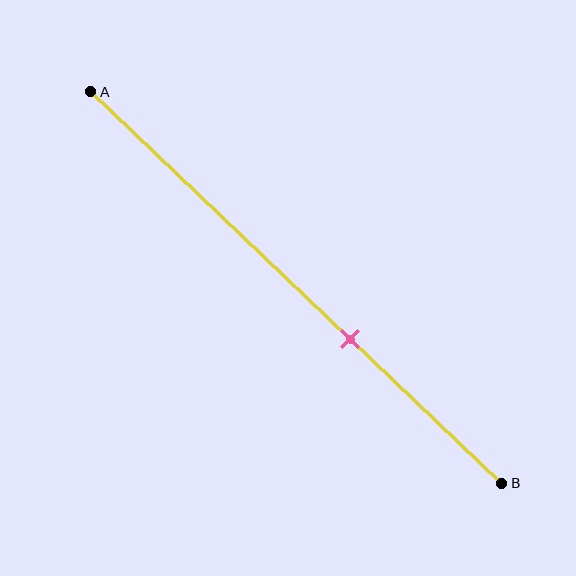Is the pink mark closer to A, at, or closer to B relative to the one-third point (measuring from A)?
The pink mark is closer to point B than the one-third point of segment AB.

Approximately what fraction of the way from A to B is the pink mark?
The pink mark is approximately 65% of the way from A to B.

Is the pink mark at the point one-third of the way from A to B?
No, the mark is at about 65% from A, not at the 33% one-third point.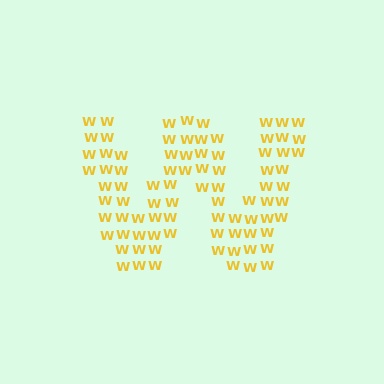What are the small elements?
The small elements are letter W's.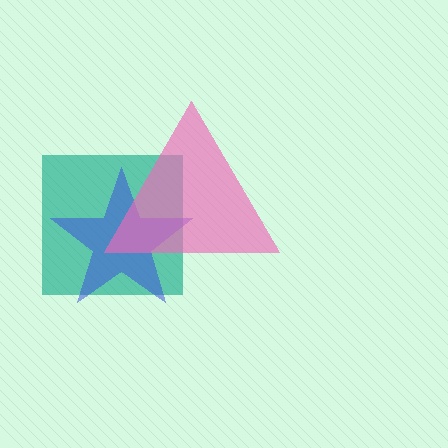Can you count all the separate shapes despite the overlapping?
Yes, there are 3 separate shapes.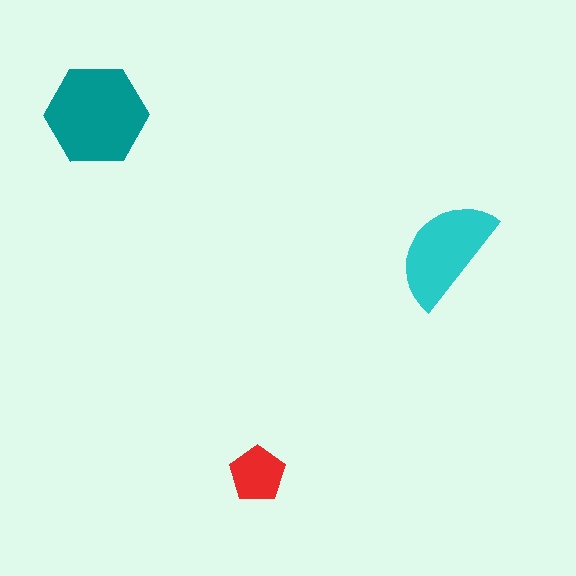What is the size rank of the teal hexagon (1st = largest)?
1st.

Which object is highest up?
The teal hexagon is topmost.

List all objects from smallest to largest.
The red pentagon, the cyan semicircle, the teal hexagon.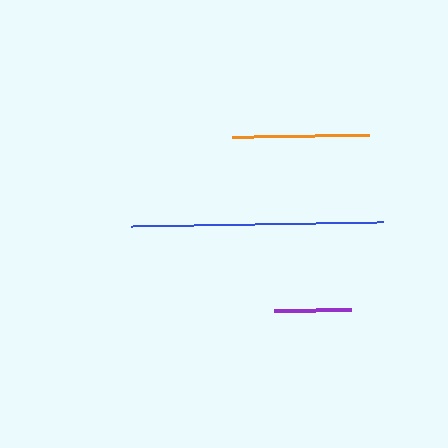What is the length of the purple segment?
The purple segment is approximately 77 pixels long.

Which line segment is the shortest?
The purple line is the shortest at approximately 77 pixels.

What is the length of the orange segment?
The orange segment is approximately 137 pixels long.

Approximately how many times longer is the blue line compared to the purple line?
The blue line is approximately 3.2 times the length of the purple line.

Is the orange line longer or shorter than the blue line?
The blue line is longer than the orange line.